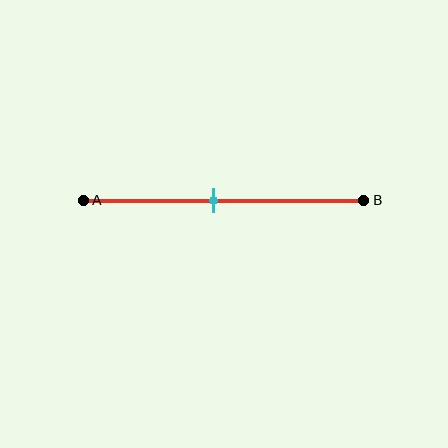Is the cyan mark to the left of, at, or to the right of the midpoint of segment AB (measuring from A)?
The cyan mark is to the left of the midpoint of segment AB.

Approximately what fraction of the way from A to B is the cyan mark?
The cyan mark is approximately 45% of the way from A to B.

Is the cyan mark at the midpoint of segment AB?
No, the mark is at about 45% from A, not at the 50% midpoint.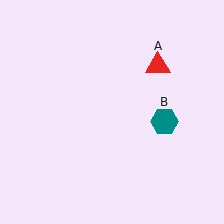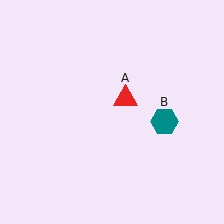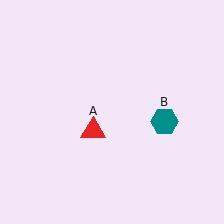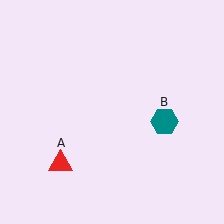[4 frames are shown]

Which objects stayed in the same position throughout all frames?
Teal hexagon (object B) remained stationary.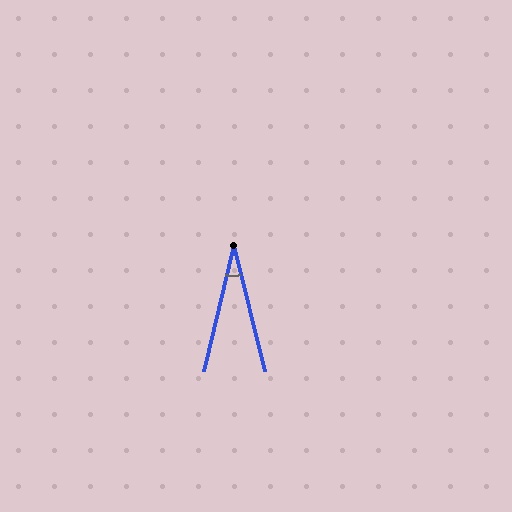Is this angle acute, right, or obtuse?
It is acute.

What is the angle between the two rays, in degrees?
Approximately 27 degrees.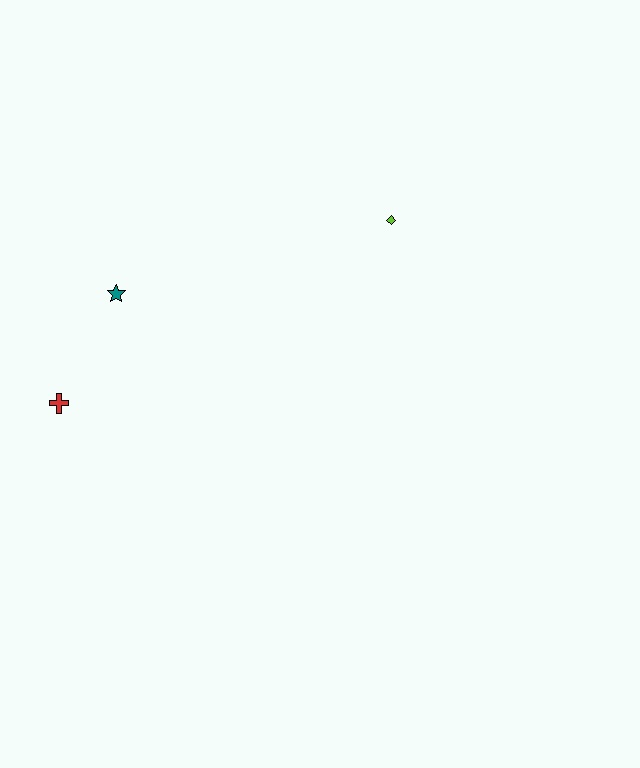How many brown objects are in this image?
There are no brown objects.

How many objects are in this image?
There are 3 objects.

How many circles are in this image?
There are no circles.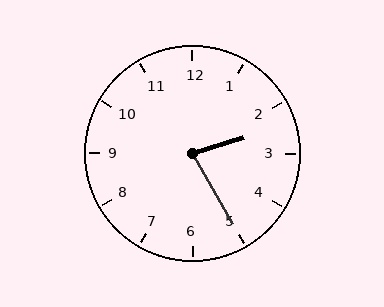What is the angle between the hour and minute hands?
Approximately 78 degrees.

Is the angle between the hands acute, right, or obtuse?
It is acute.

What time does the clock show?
2:25.